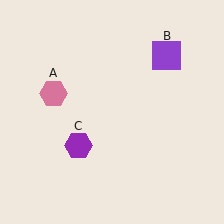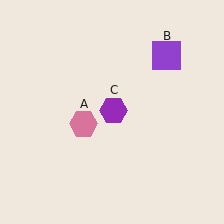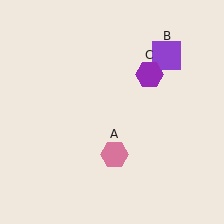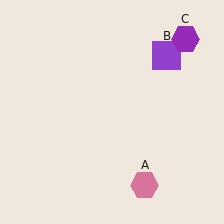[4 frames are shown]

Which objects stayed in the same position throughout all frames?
Purple square (object B) remained stationary.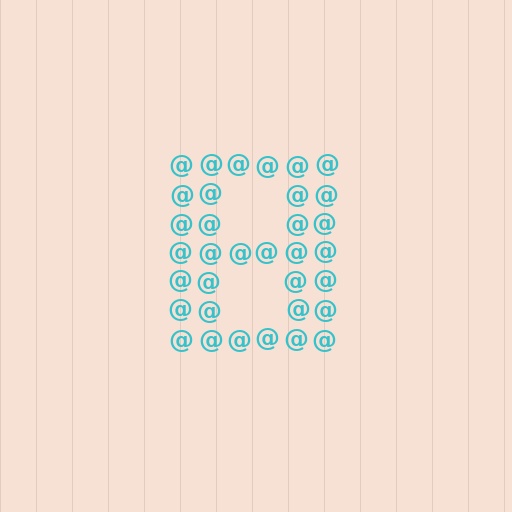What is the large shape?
The large shape is the letter B.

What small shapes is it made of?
It is made of small at signs.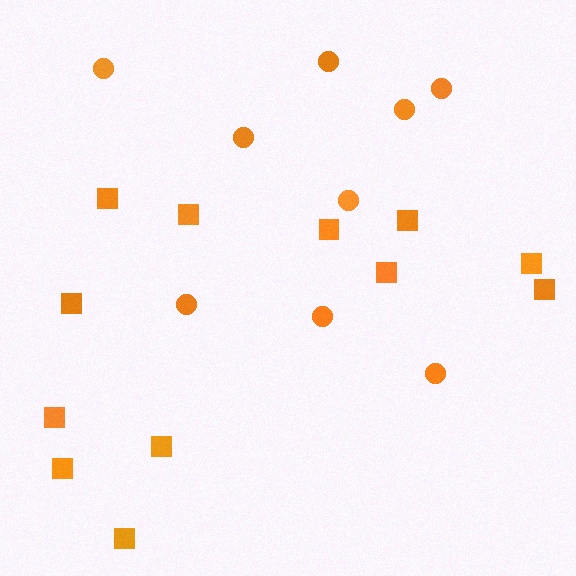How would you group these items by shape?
There are 2 groups: one group of squares (12) and one group of circles (9).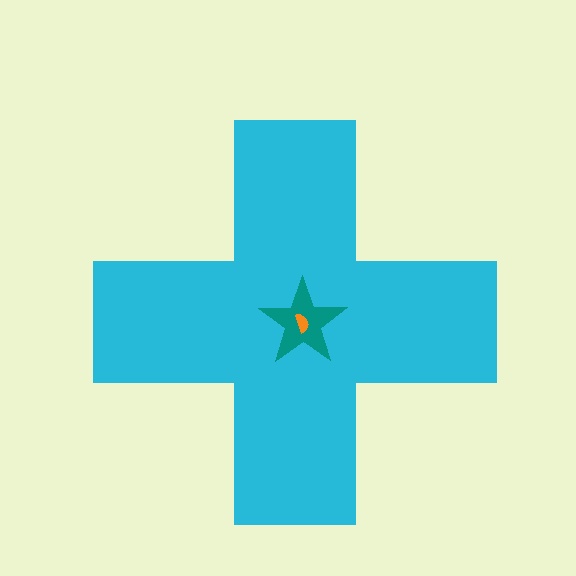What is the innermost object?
The orange semicircle.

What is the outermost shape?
The cyan cross.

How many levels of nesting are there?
3.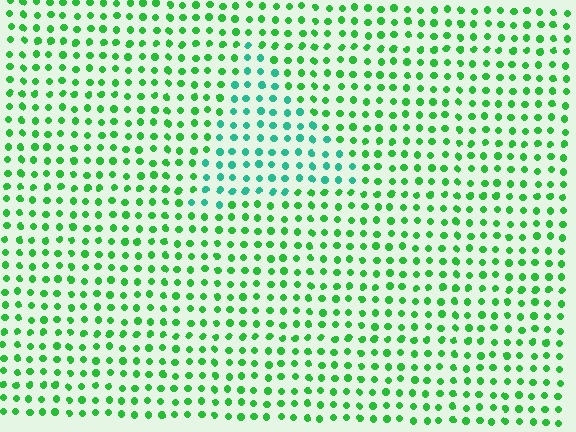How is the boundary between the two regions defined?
The boundary is defined purely by a slight shift in hue (about 37 degrees). Spacing, size, and orientation are identical on both sides.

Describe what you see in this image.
The image is filled with small green elements in a uniform arrangement. A triangle-shaped region is visible where the elements are tinted to a slightly different hue, forming a subtle color boundary.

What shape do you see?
I see a triangle.